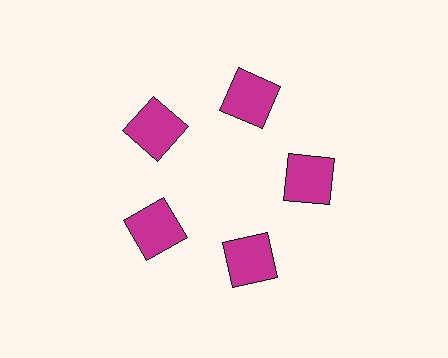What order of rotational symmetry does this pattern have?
This pattern has 5-fold rotational symmetry.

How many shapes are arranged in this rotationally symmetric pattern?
There are 5 shapes, arranged in 5 groups of 1.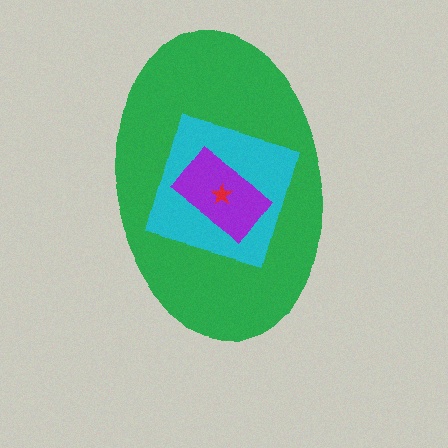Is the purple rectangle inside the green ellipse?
Yes.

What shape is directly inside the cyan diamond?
The purple rectangle.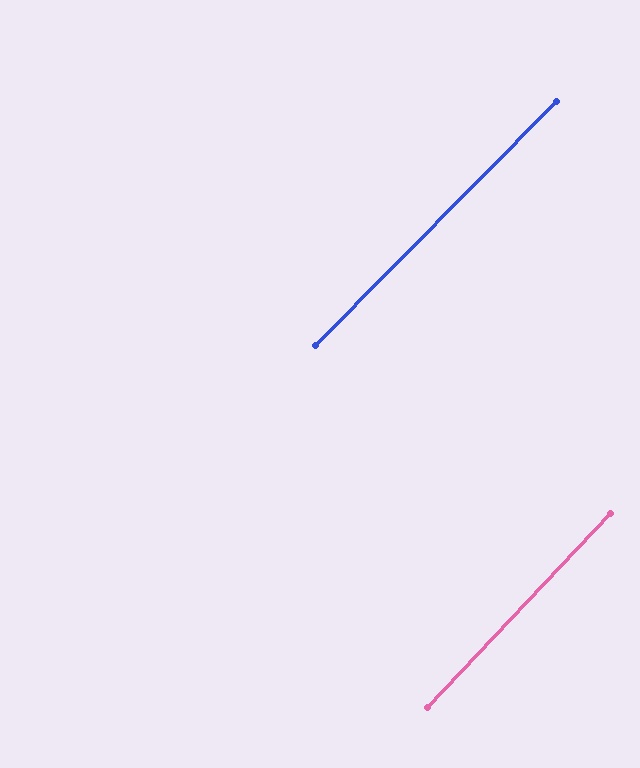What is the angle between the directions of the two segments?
Approximately 1 degree.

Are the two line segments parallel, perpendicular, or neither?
Parallel — their directions differ by only 1.4°.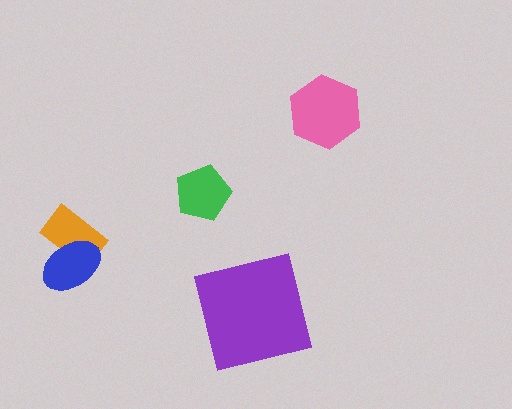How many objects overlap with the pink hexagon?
0 objects overlap with the pink hexagon.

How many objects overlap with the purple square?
0 objects overlap with the purple square.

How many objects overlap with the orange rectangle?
1 object overlaps with the orange rectangle.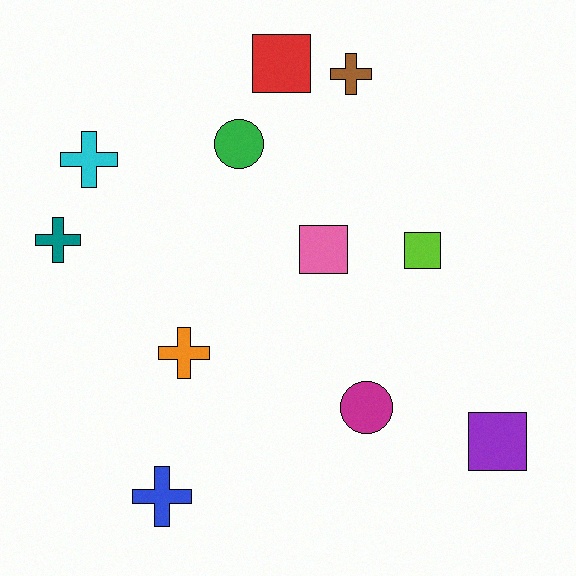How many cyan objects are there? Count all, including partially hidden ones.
There is 1 cyan object.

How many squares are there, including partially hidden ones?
There are 4 squares.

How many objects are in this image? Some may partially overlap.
There are 11 objects.